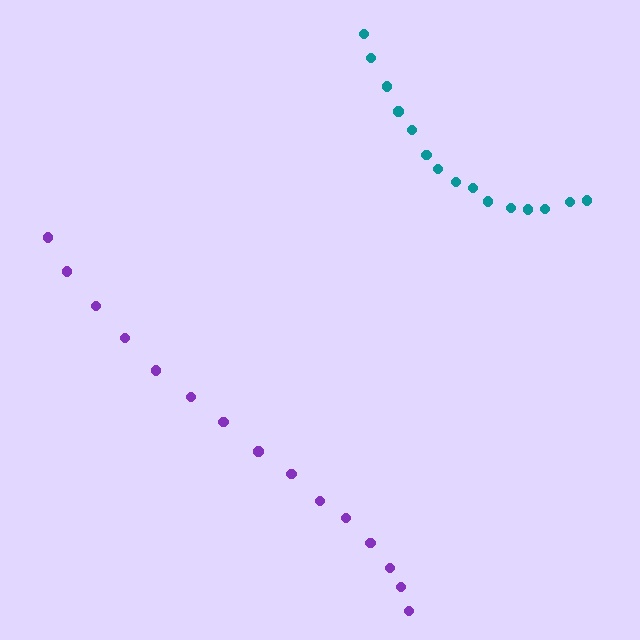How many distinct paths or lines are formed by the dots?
There are 2 distinct paths.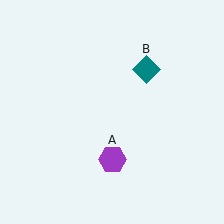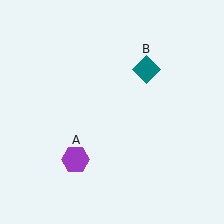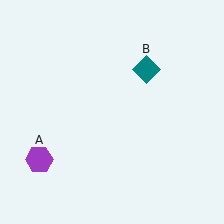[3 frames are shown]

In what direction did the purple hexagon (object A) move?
The purple hexagon (object A) moved left.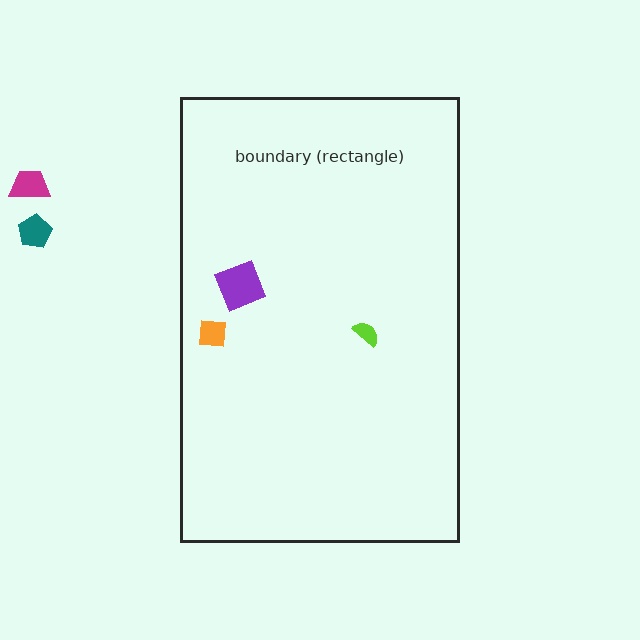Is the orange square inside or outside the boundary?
Inside.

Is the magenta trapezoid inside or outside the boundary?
Outside.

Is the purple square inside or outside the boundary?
Inside.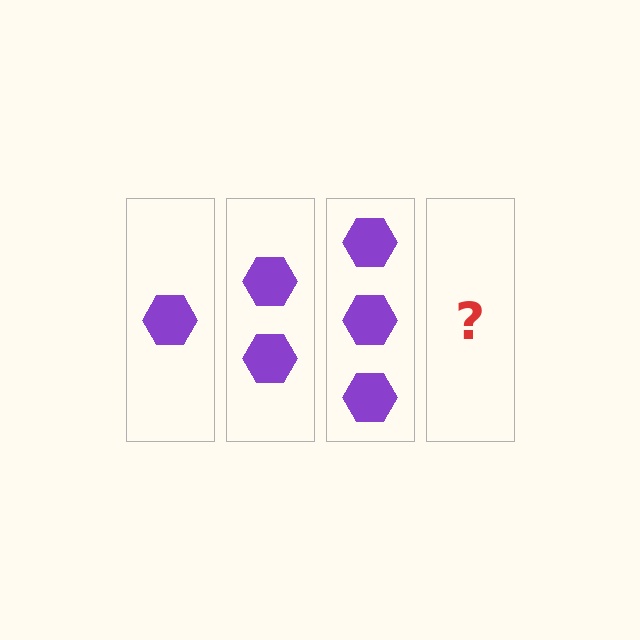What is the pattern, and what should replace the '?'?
The pattern is that each step adds one more hexagon. The '?' should be 4 hexagons.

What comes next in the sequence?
The next element should be 4 hexagons.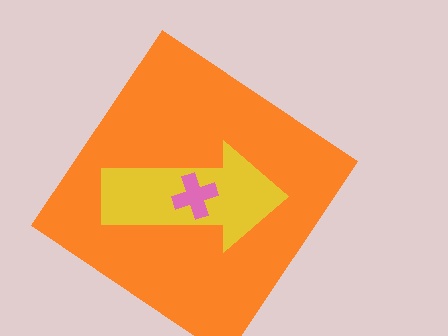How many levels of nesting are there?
3.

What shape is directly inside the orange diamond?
The yellow arrow.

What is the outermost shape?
The orange diamond.